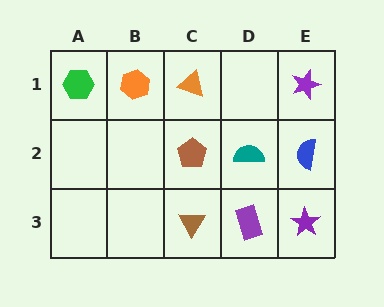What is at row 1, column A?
A green hexagon.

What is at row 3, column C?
A brown triangle.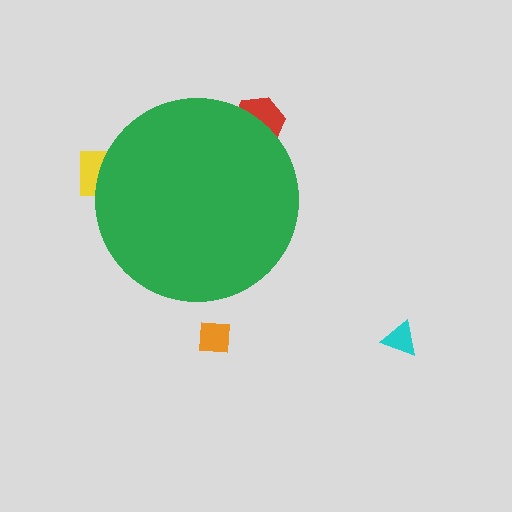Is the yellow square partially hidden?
Yes, the yellow square is partially hidden behind the green circle.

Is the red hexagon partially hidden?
Yes, the red hexagon is partially hidden behind the green circle.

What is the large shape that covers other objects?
A green circle.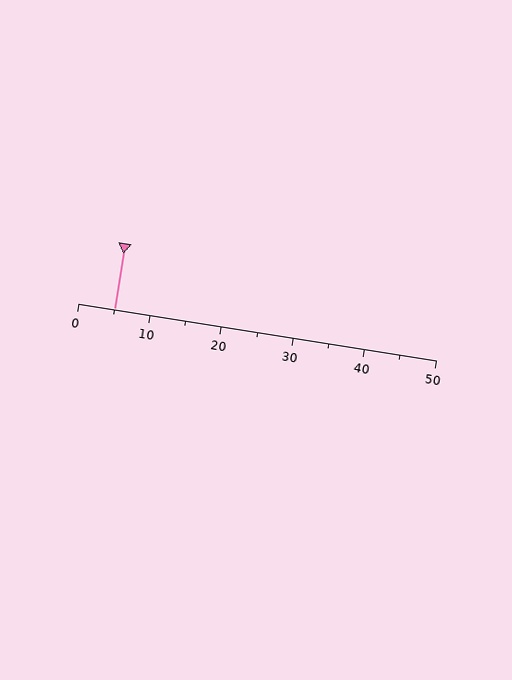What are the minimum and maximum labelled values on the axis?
The axis runs from 0 to 50.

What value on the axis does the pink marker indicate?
The marker indicates approximately 5.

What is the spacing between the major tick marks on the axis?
The major ticks are spaced 10 apart.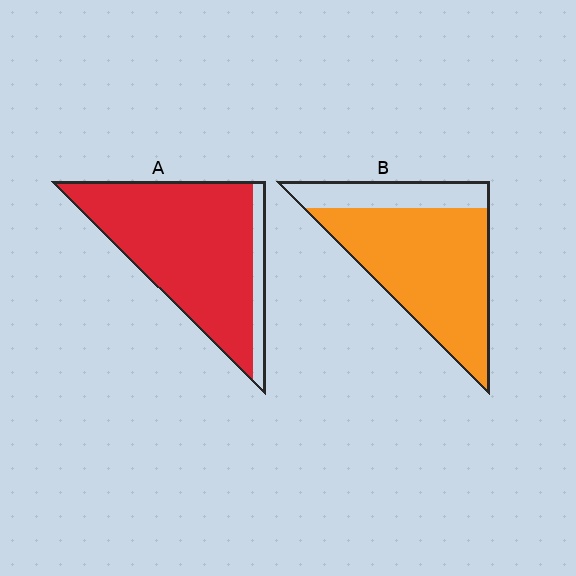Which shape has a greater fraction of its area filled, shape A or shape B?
Shape A.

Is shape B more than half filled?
Yes.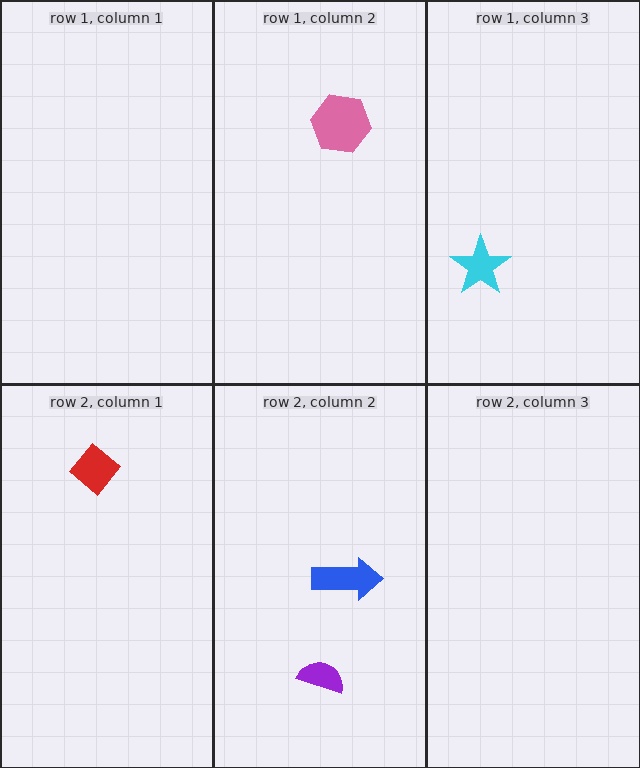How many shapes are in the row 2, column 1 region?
1.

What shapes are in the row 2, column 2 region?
The blue arrow, the purple semicircle.